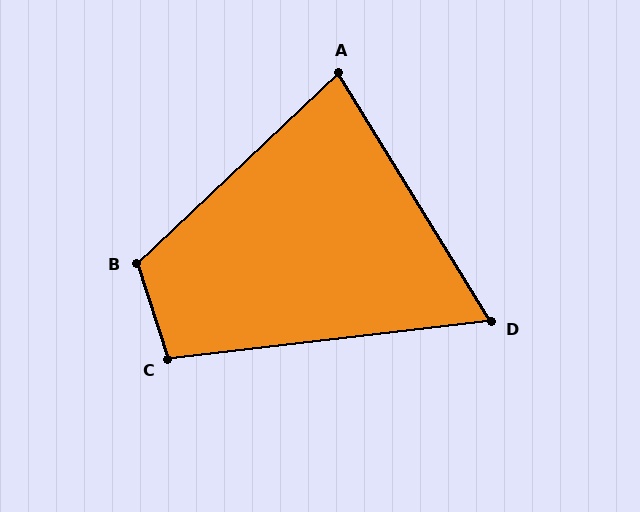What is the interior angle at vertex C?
Approximately 102 degrees (obtuse).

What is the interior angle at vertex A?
Approximately 78 degrees (acute).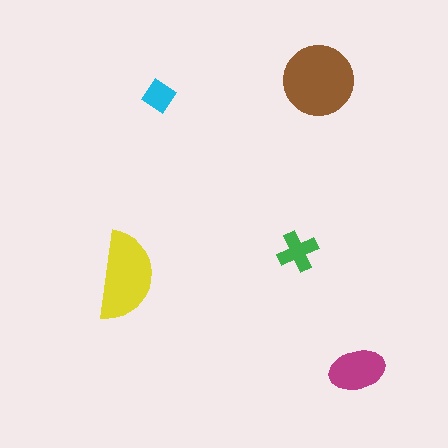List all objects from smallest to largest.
The cyan diamond, the green cross, the magenta ellipse, the yellow semicircle, the brown circle.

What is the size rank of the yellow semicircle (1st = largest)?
2nd.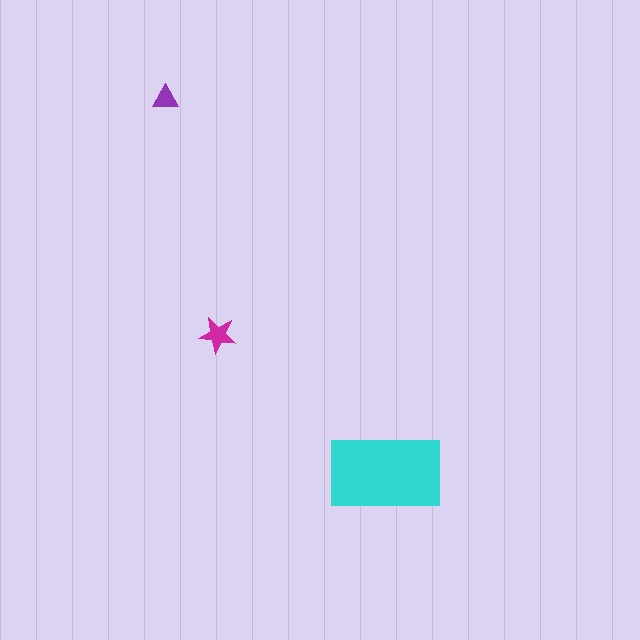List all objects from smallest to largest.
The purple triangle, the magenta star, the cyan rectangle.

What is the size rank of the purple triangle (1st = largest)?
3rd.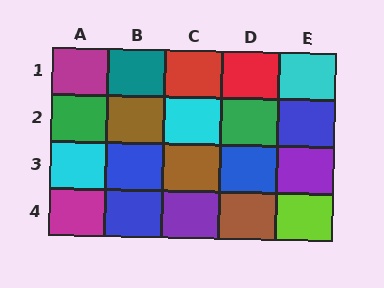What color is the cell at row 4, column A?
Magenta.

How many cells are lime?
1 cell is lime.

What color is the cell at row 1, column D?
Red.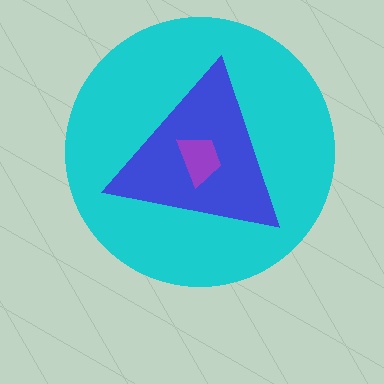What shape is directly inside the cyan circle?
The blue triangle.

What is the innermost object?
The purple trapezoid.